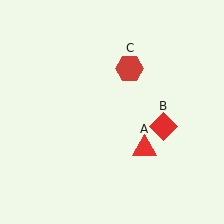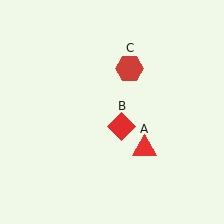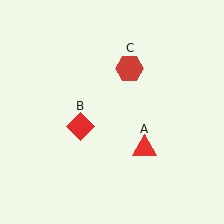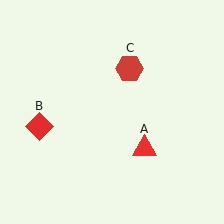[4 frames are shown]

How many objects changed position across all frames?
1 object changed position: red diamond (object B).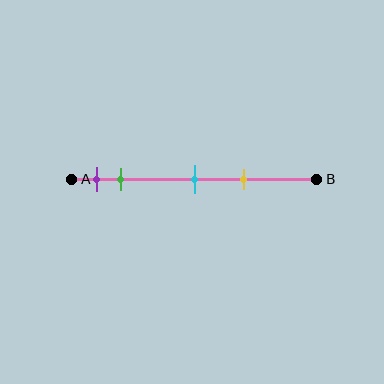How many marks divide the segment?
There are 4 marks dividing the segment.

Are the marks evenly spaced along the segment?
No, the marks are not evenly spaced.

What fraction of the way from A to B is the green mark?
The green mark is approximately 20% (0.2) of the way from A to B.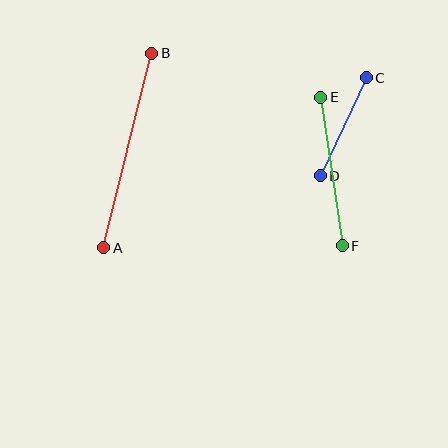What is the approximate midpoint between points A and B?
The midpoint is at approximately (128, 151) pixels.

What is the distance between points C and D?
The distance is approximately 108 pixels.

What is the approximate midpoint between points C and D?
The midpoint is at approximately (343, 127) pixels.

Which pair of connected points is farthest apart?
Points A and B are farthest apart.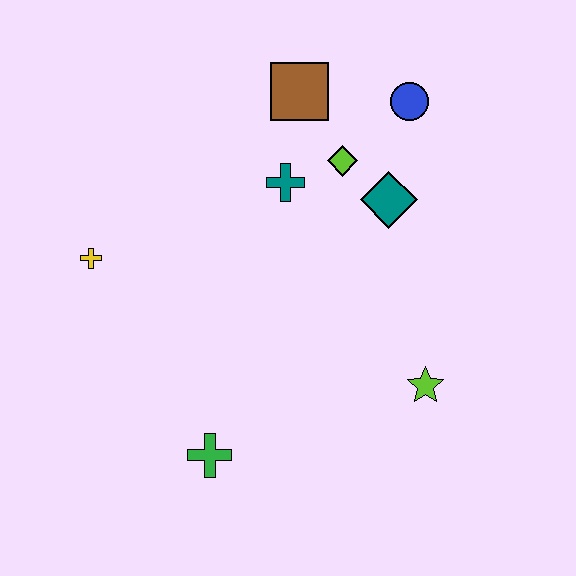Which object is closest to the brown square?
The lime diamond is closest to the brown square.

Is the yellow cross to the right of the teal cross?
No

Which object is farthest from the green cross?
The blue circle is farthest from the green cross.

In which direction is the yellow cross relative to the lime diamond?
The yellow cross is to the left of the lime diamond.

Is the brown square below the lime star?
No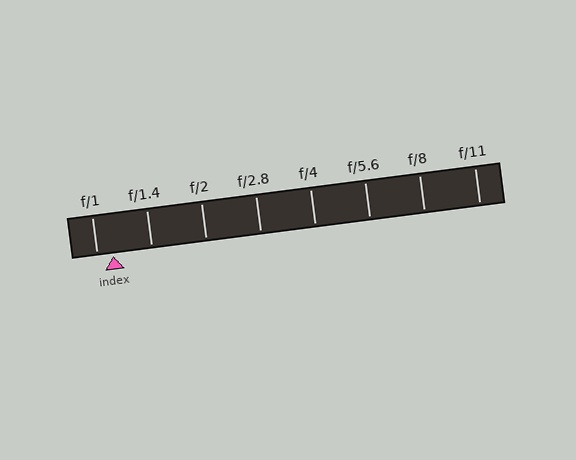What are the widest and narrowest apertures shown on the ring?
The widest aperture shown is f/1 and the narrowest is f/11.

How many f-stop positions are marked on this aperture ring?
There are 8 f-stop positions marked.